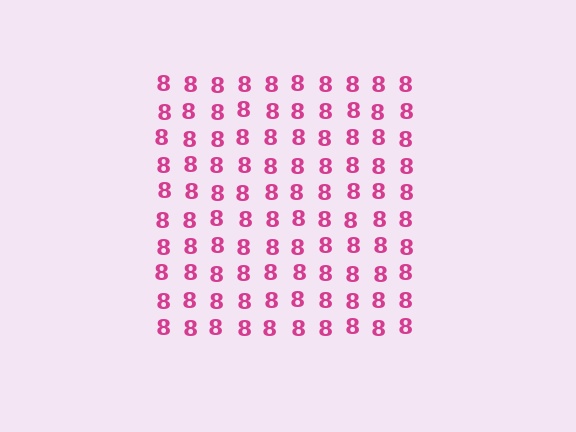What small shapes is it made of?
It is made of small digit 8's.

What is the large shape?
The large shape is a square.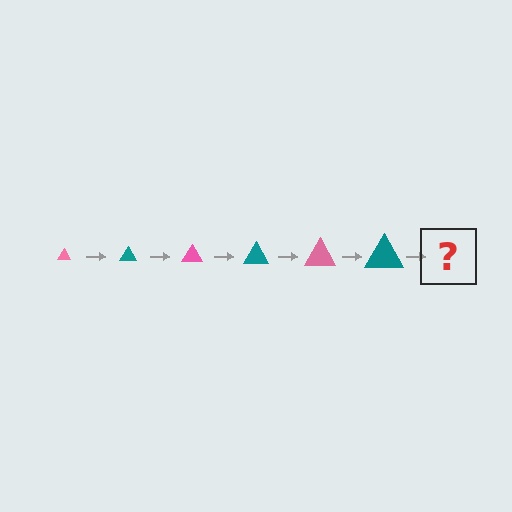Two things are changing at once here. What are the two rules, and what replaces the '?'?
The two rules are that the triangle grows larger each step and the color cycles through pink and teal. The '?' should be a pink triangle, larger than the previous one.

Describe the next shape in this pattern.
It should be a pink triangle, larger than the previous one.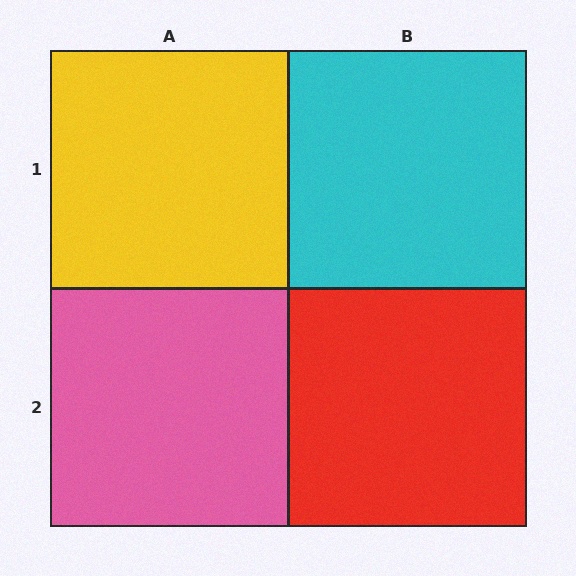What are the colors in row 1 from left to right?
Yellow, cyan.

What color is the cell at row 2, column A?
Pink.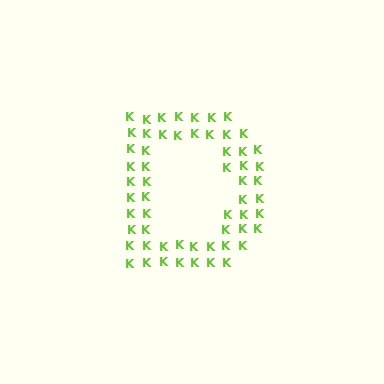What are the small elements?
The small elements are letter K's.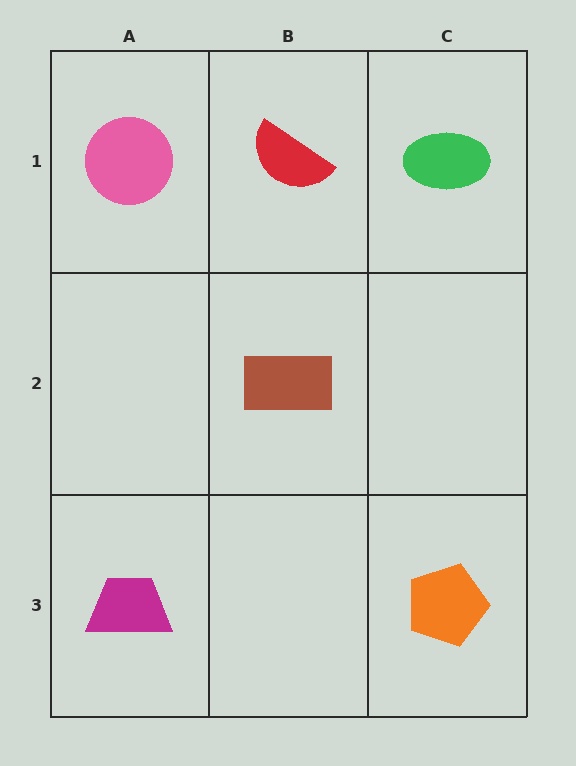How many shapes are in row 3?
2 shapes.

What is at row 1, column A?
A pink circle.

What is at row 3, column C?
An orange pentagon.